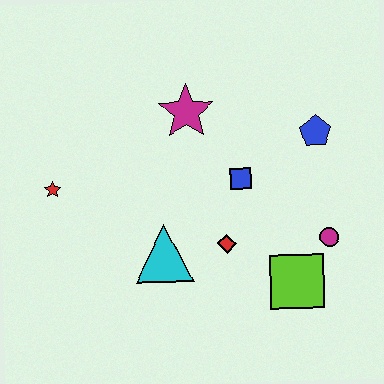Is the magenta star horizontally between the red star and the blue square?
Yes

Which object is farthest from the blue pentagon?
The red star is farthest from the blue pentagon.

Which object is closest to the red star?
The cyan triangle is closest to the red star.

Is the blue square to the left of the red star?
No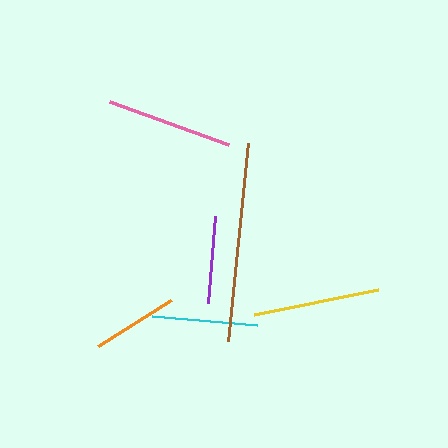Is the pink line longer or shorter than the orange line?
The pink line is longer than the orange line.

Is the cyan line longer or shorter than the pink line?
The pink line is longer than the cyan line.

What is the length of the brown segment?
The brown segment is approximately 199 pixels long.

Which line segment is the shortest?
The orange line is the shortest at approximately 87 pixels.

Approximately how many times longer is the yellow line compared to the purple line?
The yellow line is approximately 1.5 times the length of the purple line.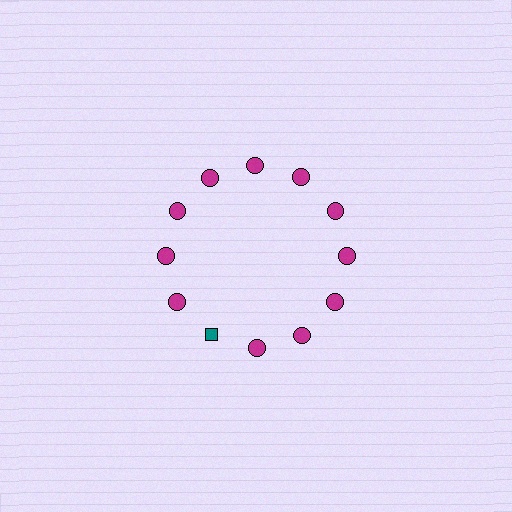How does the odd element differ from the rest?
It differs in both color (teal instead of magenta) and shape (diamond instead of circle).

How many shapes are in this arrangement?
There are 12 shapes arranged in a ring pattern.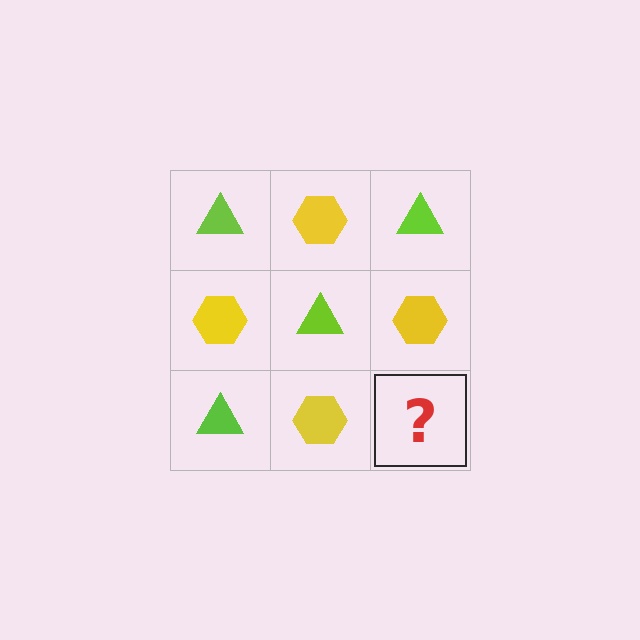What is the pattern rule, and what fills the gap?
The rule is that it alternates lime triangle and yellow hexagon in a checkerboard pattern. The gap should be filled with a lime triangle.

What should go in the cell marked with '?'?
The missing cell should contain a lime triangle.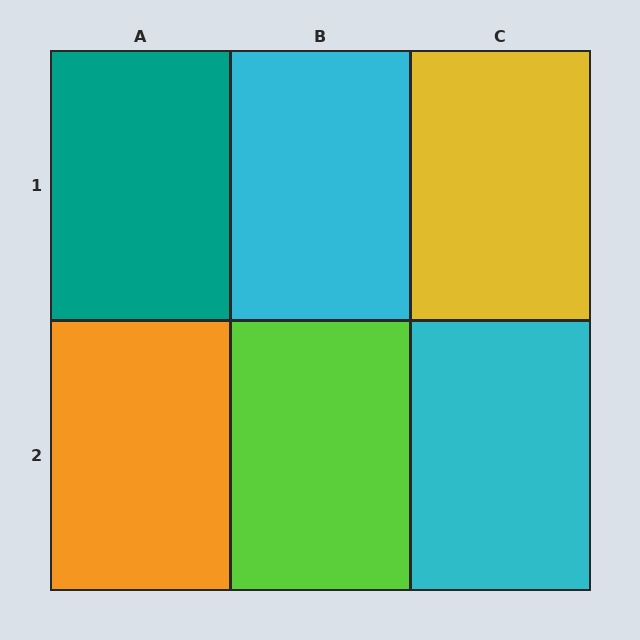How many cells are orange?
1 cell is orange.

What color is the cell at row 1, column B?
Cyan.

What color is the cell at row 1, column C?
Yellow.